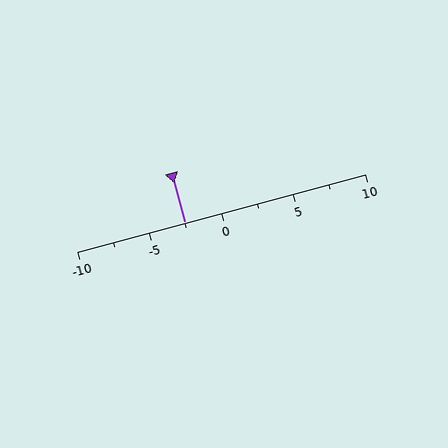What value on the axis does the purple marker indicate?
The marker indicates approximately -2.5.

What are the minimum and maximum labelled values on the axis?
The axis runs from -10 to 10.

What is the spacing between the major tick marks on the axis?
The major ticks are spaced 5 apart.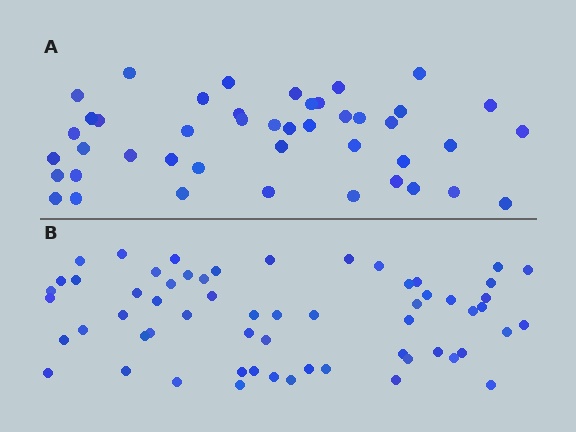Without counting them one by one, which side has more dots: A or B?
Region B (the bottom region) has more dots.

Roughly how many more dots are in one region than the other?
Region B has approximately 15 more dots than region A.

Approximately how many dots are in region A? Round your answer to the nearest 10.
About 40 dots. (The exact count is 44, which rounds to 40.)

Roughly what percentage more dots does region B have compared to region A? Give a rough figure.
About 35% more.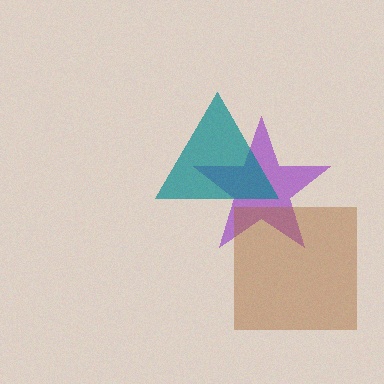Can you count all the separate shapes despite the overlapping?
Yes, there are 3 separate shapes.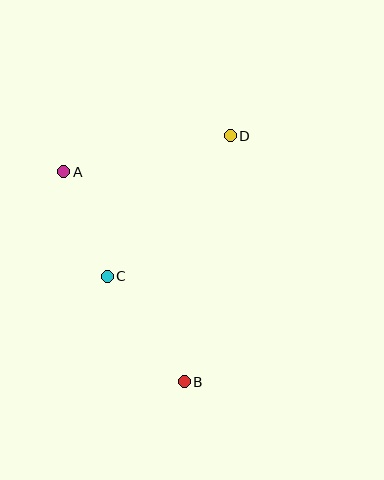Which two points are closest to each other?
Points A and C are closest to each other.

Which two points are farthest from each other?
Points B and D are farthest from each other.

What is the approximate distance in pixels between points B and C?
The distance between B and C is approximately 131 pixels.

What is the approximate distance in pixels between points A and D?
The distance between A and D is approximately 171 pixels.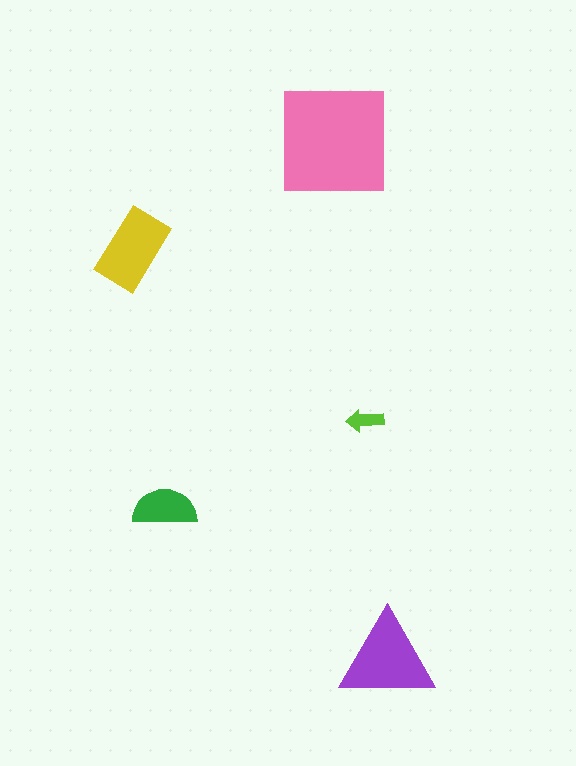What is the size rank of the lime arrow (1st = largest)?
5th.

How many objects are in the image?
There are 5 objects in the image.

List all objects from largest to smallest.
The pink square, the purple triangle, the yellow rectangle, the green semicircle, the lime arrow.